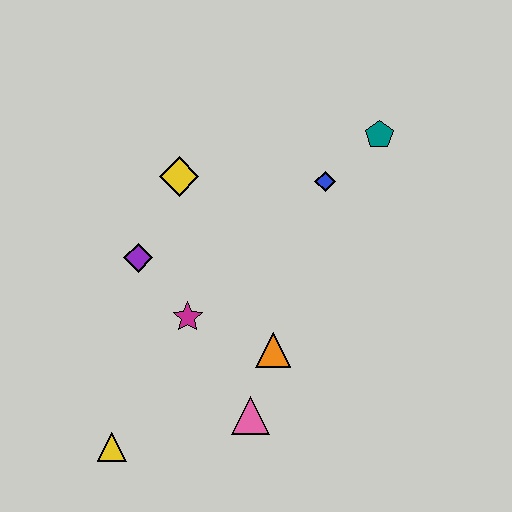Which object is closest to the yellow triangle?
The pink triangle is closest to the yellow triangle.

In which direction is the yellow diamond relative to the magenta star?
The yellow diamond is above the magenta star.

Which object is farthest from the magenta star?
The teal pentagon is farthest from the magenta star.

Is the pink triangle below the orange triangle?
Yes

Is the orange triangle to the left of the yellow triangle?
No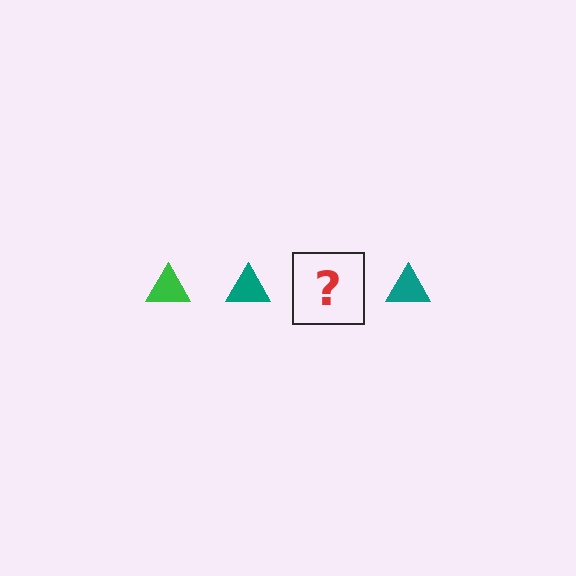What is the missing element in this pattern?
The missing element is a green triangle.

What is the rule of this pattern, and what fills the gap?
The rule is that the pattern cycles through green, teal triangles. The gap should be filled with a green triangle.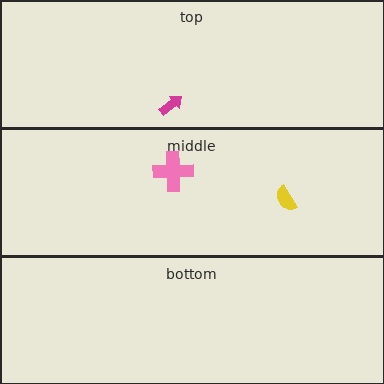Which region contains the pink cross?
The middle region.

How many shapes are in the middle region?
2.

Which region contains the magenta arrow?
The top region.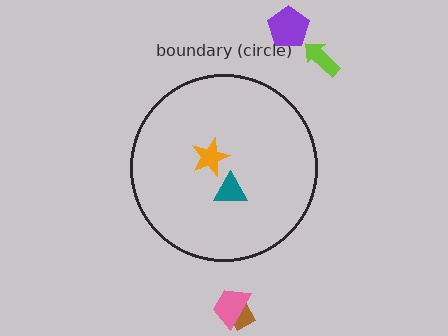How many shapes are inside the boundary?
2 inside, 4 outside.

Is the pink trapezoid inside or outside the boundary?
Outside.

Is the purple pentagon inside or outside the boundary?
Outside.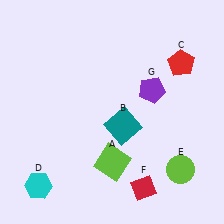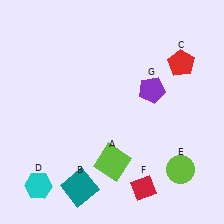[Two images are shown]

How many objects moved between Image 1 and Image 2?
1 object moved between the two images.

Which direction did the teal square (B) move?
The teal square (B) moved down.